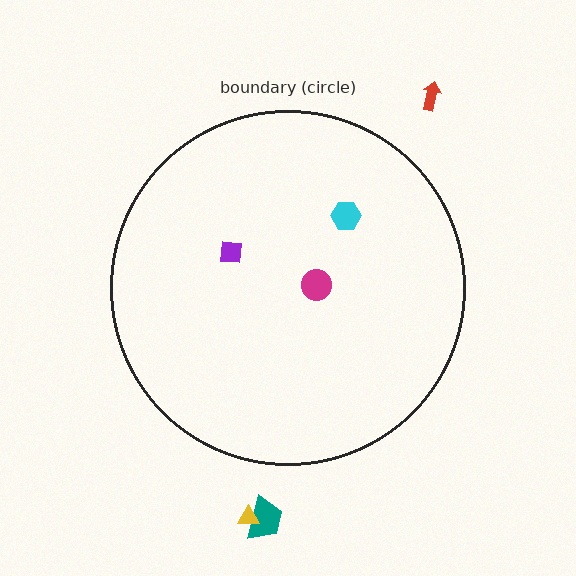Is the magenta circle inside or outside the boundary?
Inside.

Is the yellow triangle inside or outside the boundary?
Outside.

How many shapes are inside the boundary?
3 inside, 3 outside.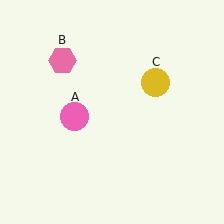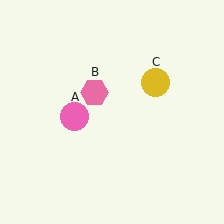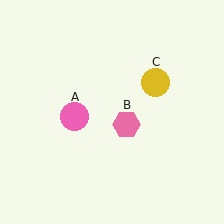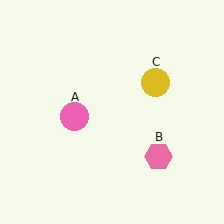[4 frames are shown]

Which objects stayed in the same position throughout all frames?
Pink circle (object A) and yellow circle (object C) remained stationary.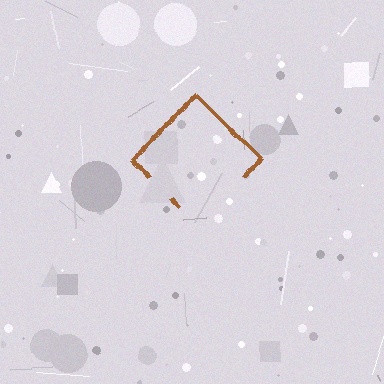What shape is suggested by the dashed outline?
The dashed outline suggests a diamond.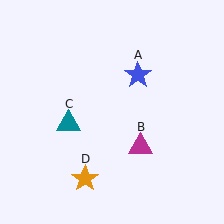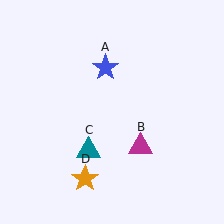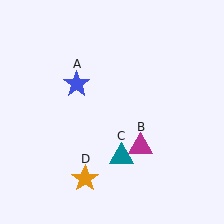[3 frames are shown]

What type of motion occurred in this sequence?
The blue star (object A), teal triangle (object C) rotated counterclockwise around the center of the scene.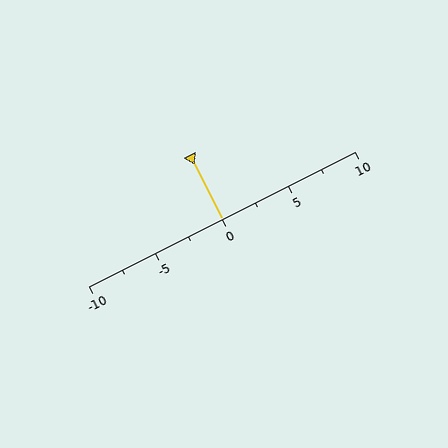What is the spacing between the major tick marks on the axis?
The major ticks are spaced 5 apart.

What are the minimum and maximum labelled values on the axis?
The axis runs from -10 to 10.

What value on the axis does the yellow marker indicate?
The marker indicates approximately 0.